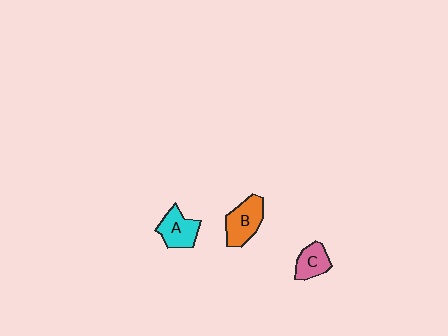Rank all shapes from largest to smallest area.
From largest to smallest: B (orange), A (cyan), C (pink).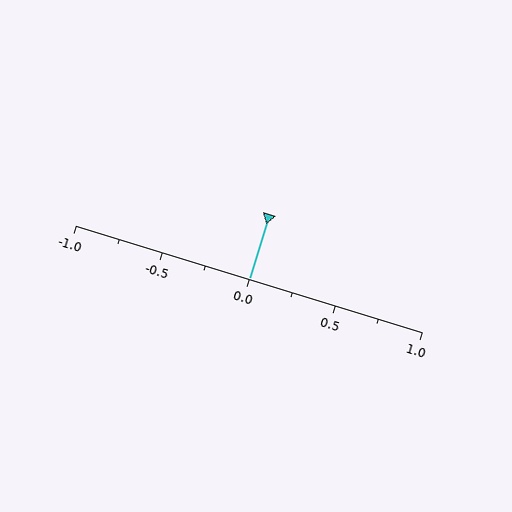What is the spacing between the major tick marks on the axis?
The major ticks are spaced 0.5 apart.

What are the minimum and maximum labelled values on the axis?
The axis runs from -1.0 to 1.0.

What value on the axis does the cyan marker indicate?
The marker indicates approximately 0.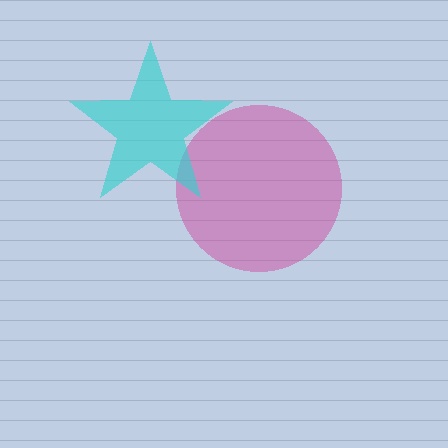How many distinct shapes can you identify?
There are 2 distinct shapes: a magenta circle, a cyan star.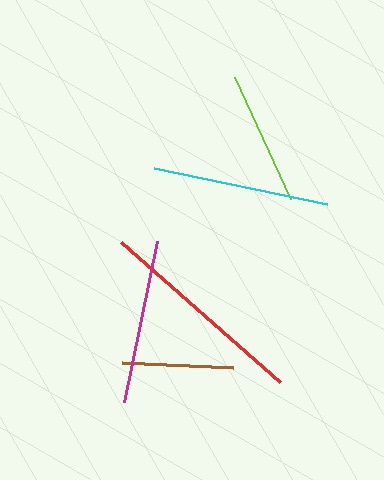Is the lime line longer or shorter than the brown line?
The lime line is longer than the brown line.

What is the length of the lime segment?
The lime segment is approximately 134 pixels long.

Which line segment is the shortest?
The brown line is the shortest at approximately 111 pixels.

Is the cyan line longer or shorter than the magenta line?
The cyan line is longer than the magenta line.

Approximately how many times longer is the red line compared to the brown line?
The red line is approximately 1.9 times the length of the brown line.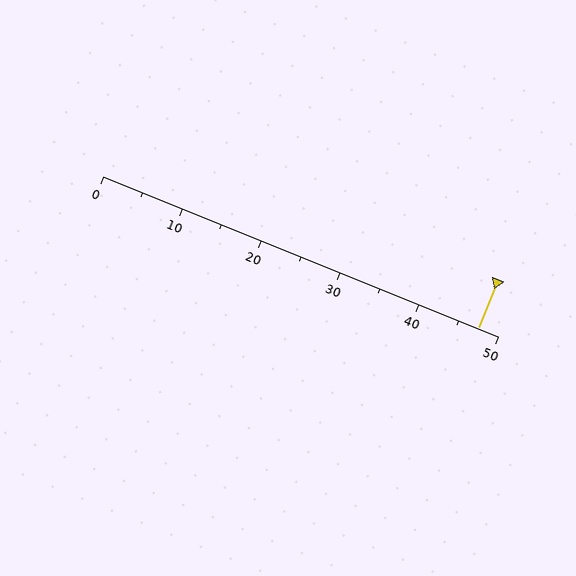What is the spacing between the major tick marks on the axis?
The major ticks are spaced 10 apart.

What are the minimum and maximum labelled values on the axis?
The axis runs from 0 to 50.